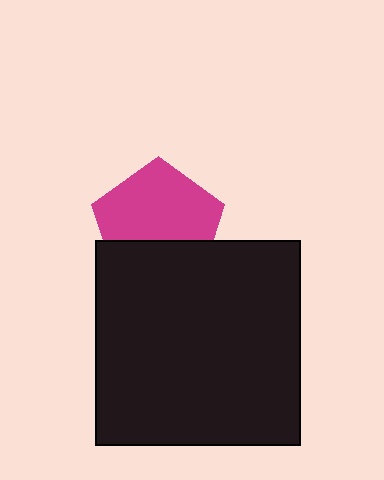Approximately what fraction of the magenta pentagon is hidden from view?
Roughly 36% of the magenta pentagon is hidden behind the black square.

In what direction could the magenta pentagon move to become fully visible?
The magenta pentagon could move up. That would shift it out from behind the black square entirely.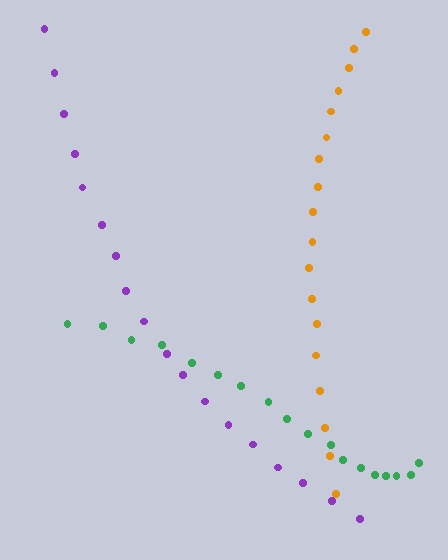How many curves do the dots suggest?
There are 3 distinct paths.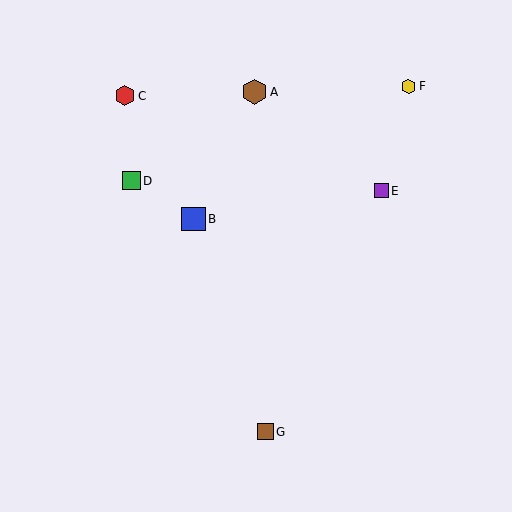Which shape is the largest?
The brown hexagon (labeled A) is the largest.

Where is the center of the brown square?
The center of the brown square is at (265, 432).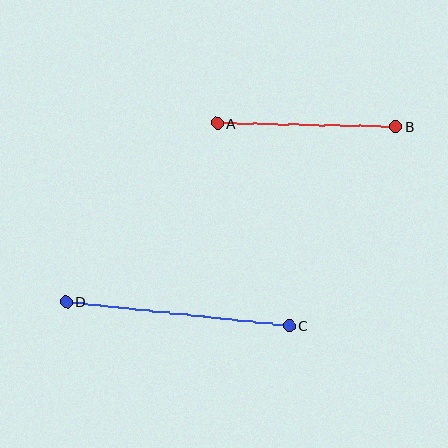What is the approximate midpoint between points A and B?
The midpoint is at approximately (306, 125) pixels.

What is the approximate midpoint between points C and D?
The midpoint is at approximately (178, 314) pixels.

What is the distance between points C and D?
The distance is approximately 224 pixels.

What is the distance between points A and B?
The distance is approximately 179 pixels.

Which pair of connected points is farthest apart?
Points C and D are farthest apart.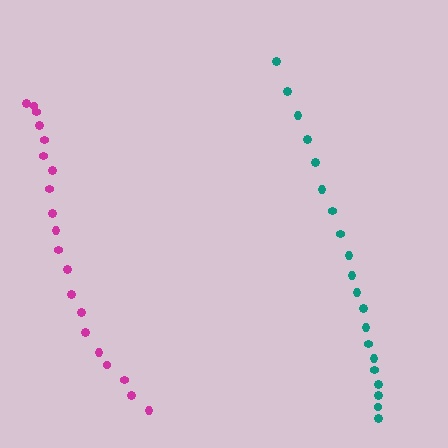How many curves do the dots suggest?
There are 2 distinct paths.